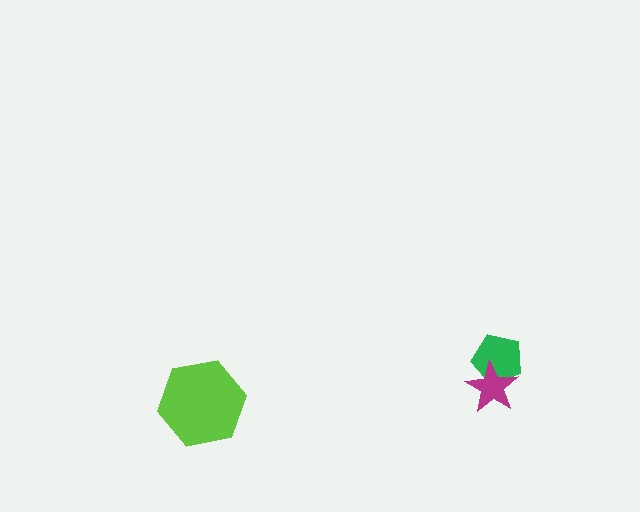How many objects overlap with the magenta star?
1 object overlaps with the magenta star.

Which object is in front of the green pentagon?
The magenta star is in front of the green pentagon.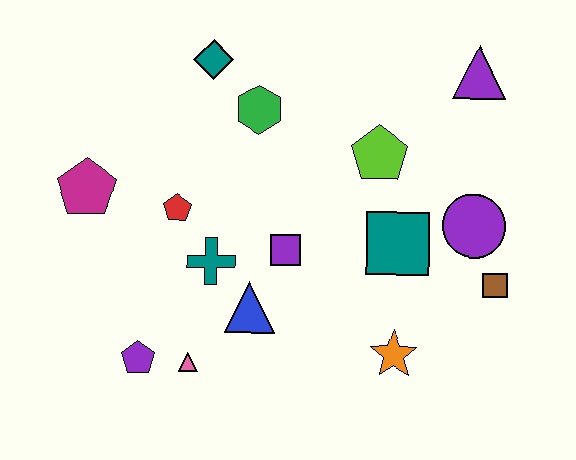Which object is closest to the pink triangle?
The purple pentagon is closest to the pink triangle.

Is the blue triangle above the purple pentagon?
Yes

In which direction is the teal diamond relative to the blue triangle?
The teal diamond is above the blue triangle.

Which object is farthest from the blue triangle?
The purple triangle is farthest from the blue triangle.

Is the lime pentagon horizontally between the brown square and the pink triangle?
Yes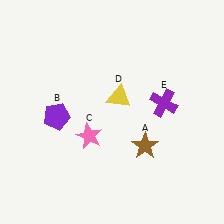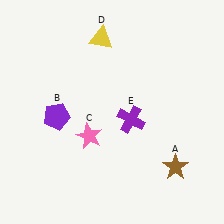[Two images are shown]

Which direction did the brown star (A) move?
The brown star (A) moved right.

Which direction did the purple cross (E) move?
The purple cross (E) moved left.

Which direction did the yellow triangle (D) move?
The yellow triangle (D) moved up.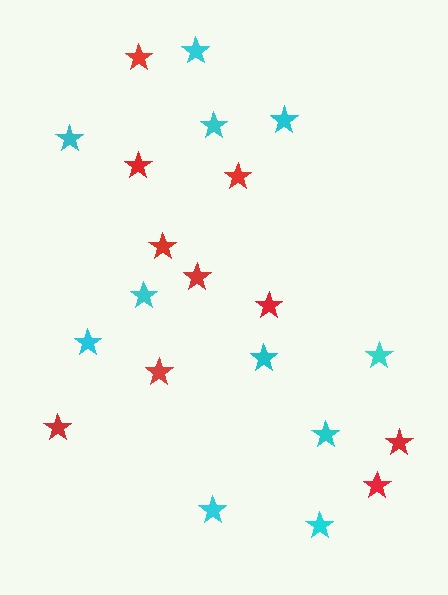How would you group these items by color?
There are 2 groups: one group of cyan stars (11) and one group of red stars (10).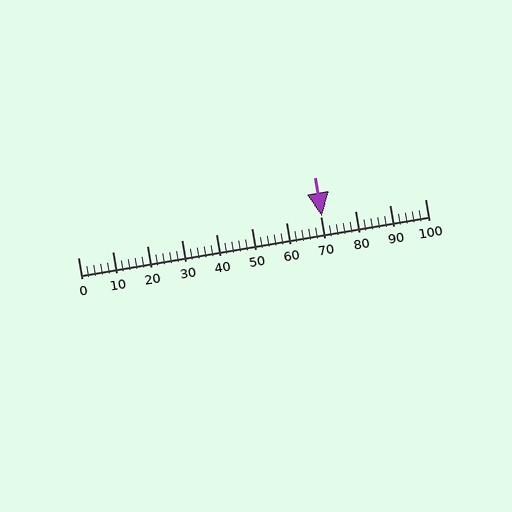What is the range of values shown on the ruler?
The ruler shows values from 0 to 100.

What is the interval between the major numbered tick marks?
The major tick marks are spaced 10 units apart.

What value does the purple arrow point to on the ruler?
The purple arrow points to approximately 70.